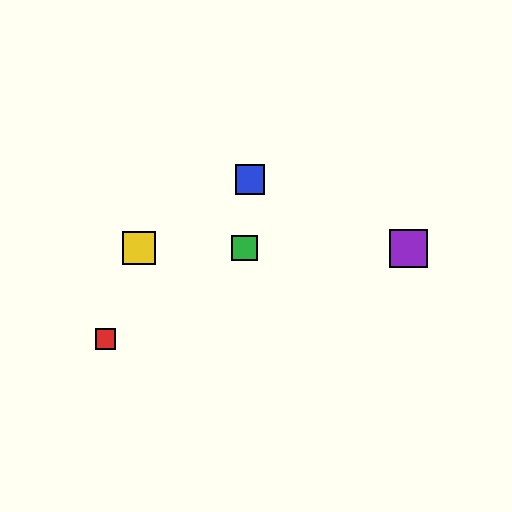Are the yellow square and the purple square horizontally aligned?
Yes, both are at y≈248.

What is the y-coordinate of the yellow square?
The yellow square is at y≈248.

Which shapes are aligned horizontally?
The green square, the yellow square, the purple square are aligned horizontally.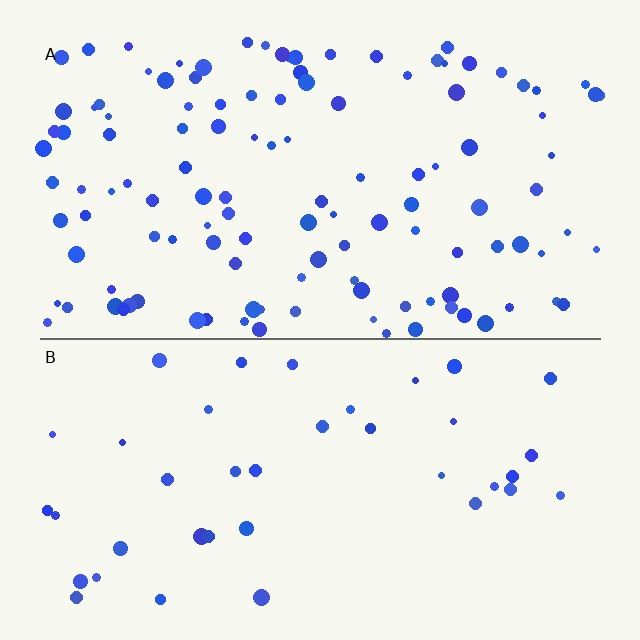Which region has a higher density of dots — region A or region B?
A (the top).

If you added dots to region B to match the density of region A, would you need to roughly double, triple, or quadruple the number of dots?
Approximately triple.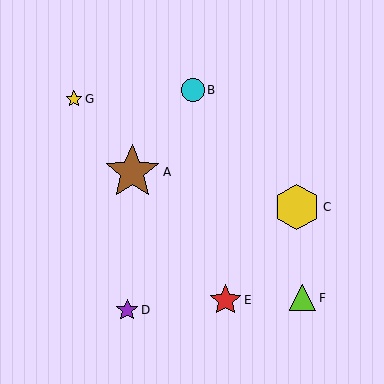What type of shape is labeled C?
Shape C is a yellow hexagon.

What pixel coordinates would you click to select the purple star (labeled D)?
Click at (127, 310) to select the purple star D.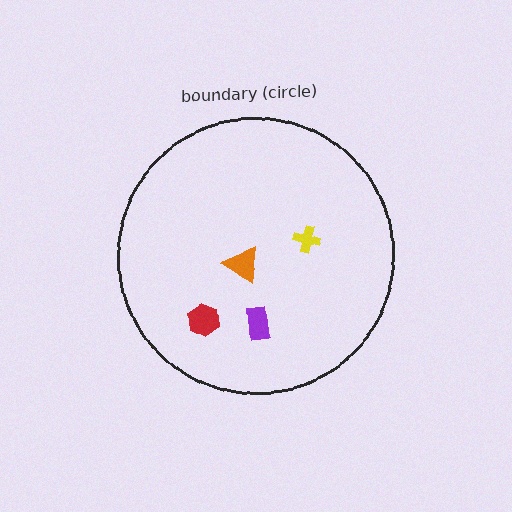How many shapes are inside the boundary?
4 inside, 0 outside.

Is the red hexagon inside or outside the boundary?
Inside.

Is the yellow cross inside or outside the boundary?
Inside.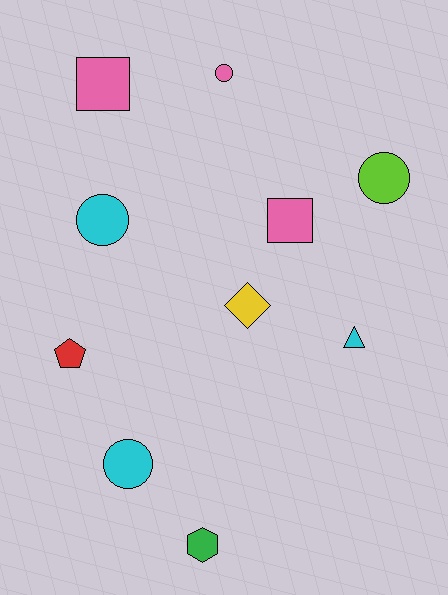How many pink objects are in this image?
There are 3 pink objects.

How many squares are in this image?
There are 2 squares.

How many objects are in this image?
There are 10 objects.